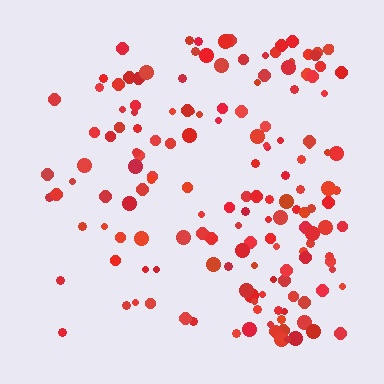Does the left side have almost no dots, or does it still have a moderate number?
Still a moderate number, just noticeably fewer than the right.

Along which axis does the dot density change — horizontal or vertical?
Horizontal.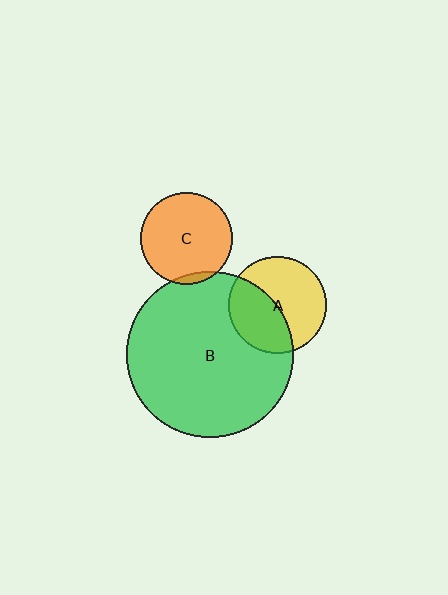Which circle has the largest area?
Circle B (green).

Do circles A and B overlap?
Yes.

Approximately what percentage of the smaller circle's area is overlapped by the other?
Approximately 45%.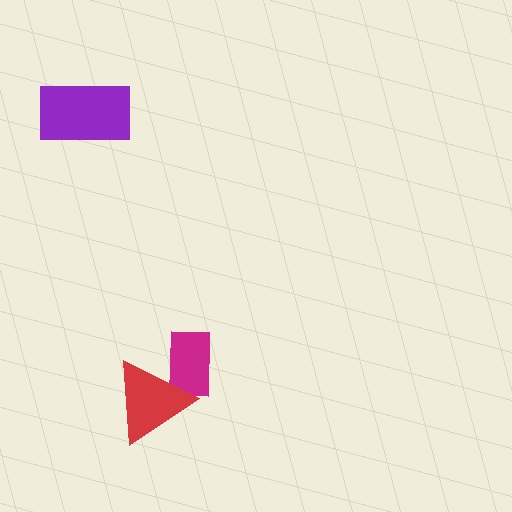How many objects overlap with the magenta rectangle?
1 object overlaps with the magenta rectangle.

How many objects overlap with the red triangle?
1 object overlaps with the red triangle.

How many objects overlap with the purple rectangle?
0 objects overlap with the purple rectangle.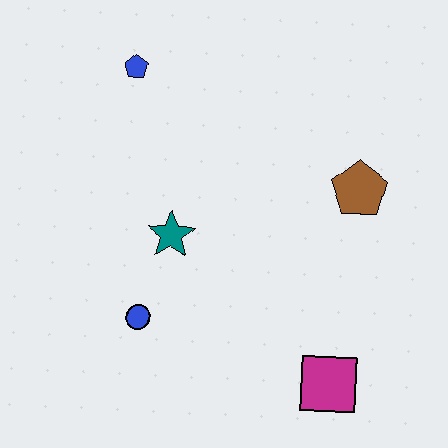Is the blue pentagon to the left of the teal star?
Yes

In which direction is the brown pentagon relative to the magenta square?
The brown pentagon is above the magenta square.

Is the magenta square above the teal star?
No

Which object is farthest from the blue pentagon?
The magenta square is farthest from the blue pentagon.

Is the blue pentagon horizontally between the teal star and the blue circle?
No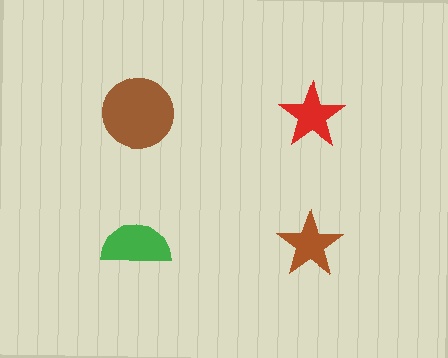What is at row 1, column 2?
A red star.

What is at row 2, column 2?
A brown star.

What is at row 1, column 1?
A brown circle.